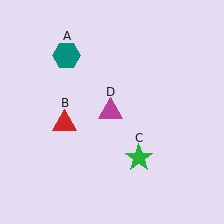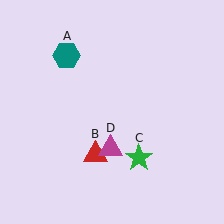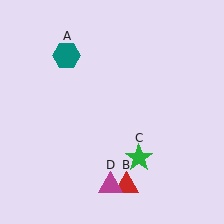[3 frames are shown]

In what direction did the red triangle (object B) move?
The red triangle (object B) moved down and to the right.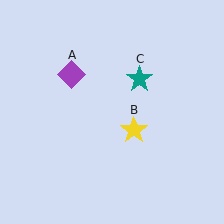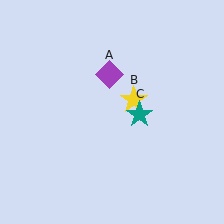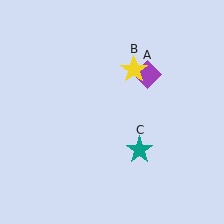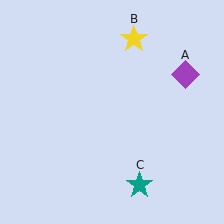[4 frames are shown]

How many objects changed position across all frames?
3 objects changed position: purple diamond (object A), yellow star (object B), teal star (object C).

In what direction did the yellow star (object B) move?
The yellow star (object B) moved up.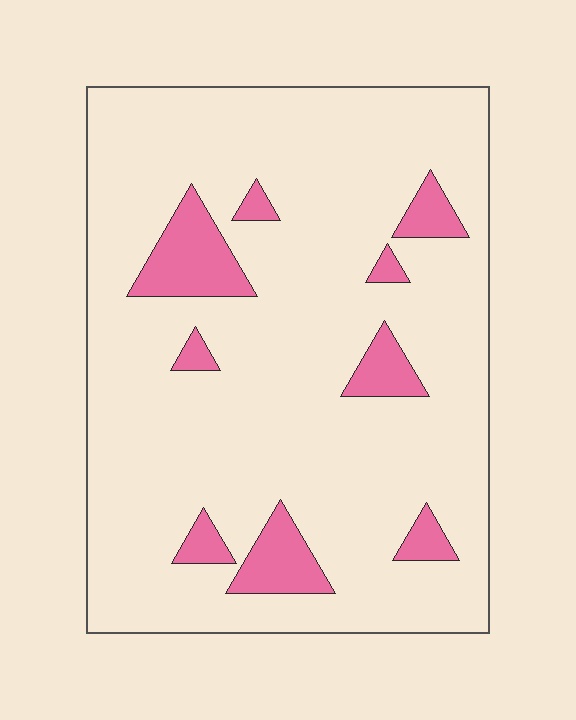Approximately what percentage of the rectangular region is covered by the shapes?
Approximately 10%.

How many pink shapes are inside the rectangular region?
9.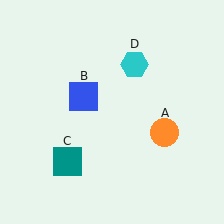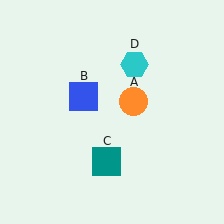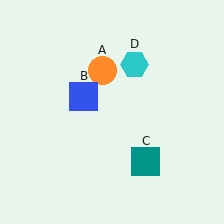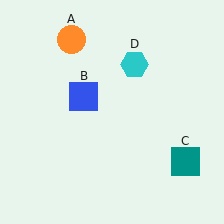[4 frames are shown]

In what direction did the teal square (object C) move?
The teal square (object C) moved right.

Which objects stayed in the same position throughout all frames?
Blue square (object B) and cyan hexagon (object D) remained stationary.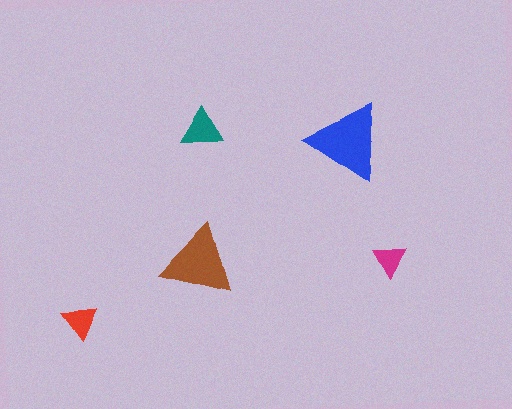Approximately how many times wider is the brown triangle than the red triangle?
About 2 times wider.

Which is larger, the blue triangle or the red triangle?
The blue one.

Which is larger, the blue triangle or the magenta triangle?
The blue one.